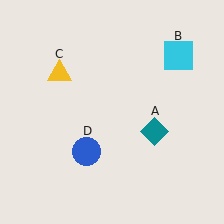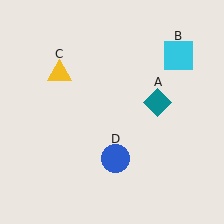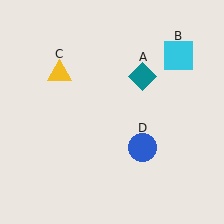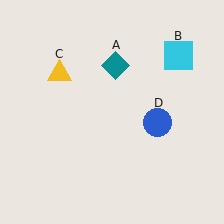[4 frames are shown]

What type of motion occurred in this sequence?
The teal diamond (object A), blue circle (object D) rotated counterclockwise around the center of the scene.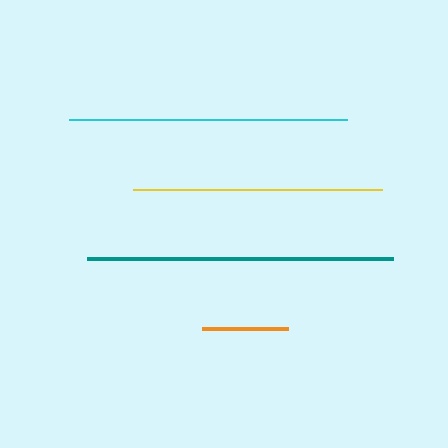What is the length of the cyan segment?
The cyan segment is approximately 278 pixels long.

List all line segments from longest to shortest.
From longest to shortest: teal, cyan, yellow, orange.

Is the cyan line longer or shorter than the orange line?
The cyan line is longer than the orange line.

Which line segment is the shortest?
The orange line is the shortest at approximately 86 pixels.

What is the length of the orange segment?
The orange segment is approximately 86 pixels long.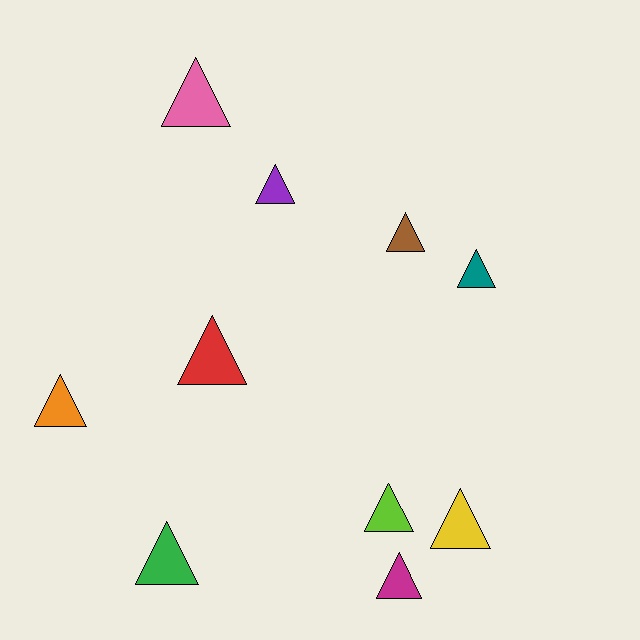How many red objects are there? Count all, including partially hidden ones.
There is 1 red object.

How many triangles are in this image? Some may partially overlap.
There are 10 triangles.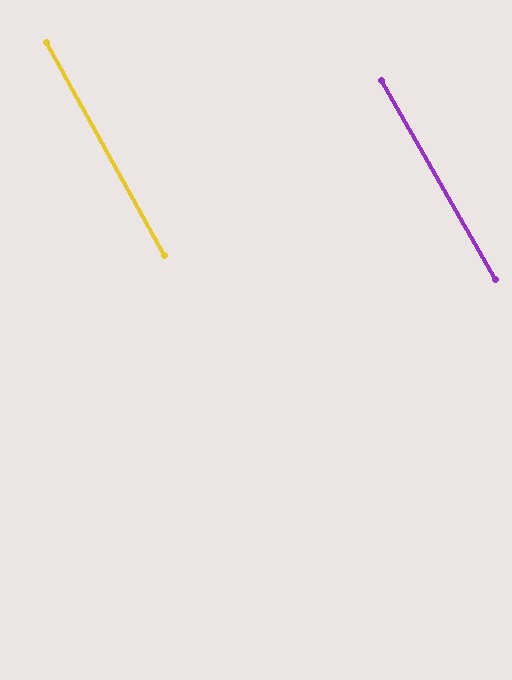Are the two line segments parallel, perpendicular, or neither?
Parallel — their directions differ by only 0.8°.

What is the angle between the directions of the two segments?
Approximately 1 degree.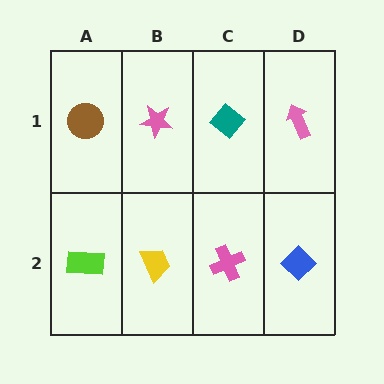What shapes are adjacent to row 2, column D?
A pink arrow (row 1, column D), a pink cross (row 2, column C).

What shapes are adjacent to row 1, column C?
A pink cross (row 2, column C), a pink star (row 1, column B), a pink arrow (row 1, column D).